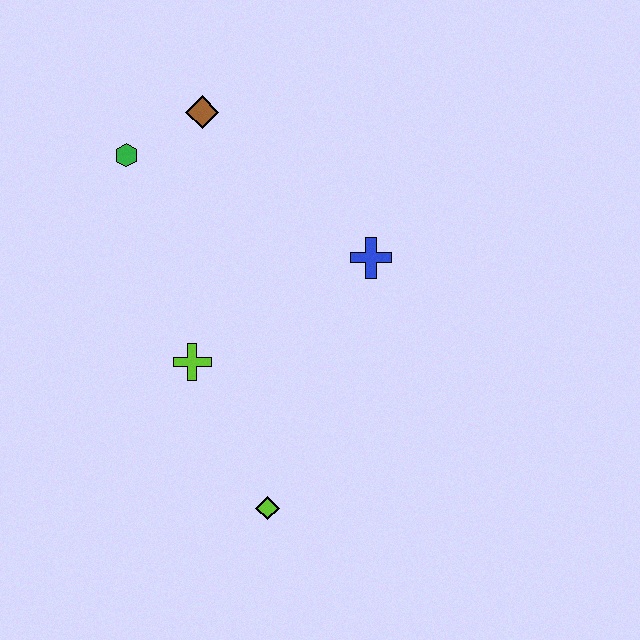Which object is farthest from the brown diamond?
The lime diamond is farthest from the brown diamond.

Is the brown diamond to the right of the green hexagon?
Yes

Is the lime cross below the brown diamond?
Yes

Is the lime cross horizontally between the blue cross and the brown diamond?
No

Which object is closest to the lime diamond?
The lime cross is closest to the lime diamond.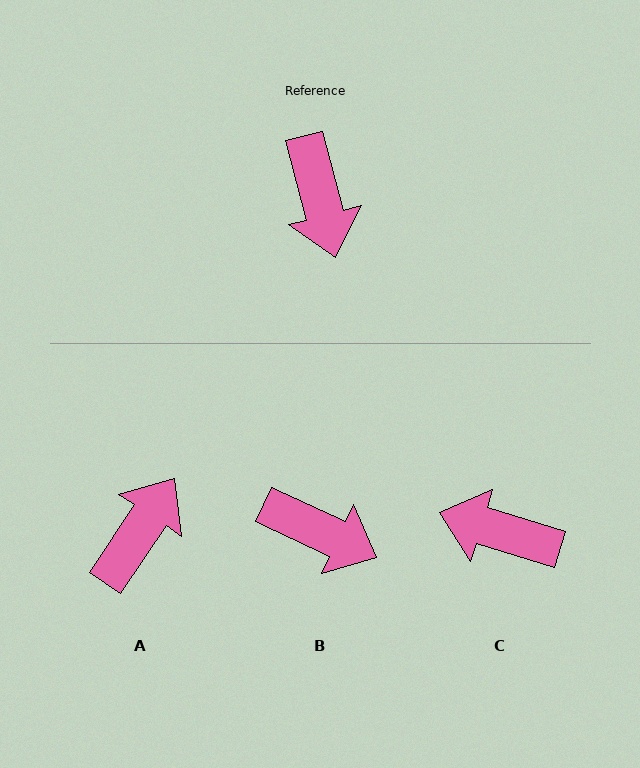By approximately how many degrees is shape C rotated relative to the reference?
Approximately 122 degrees clockwise.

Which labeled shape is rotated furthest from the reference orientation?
A, about 132 degrees away.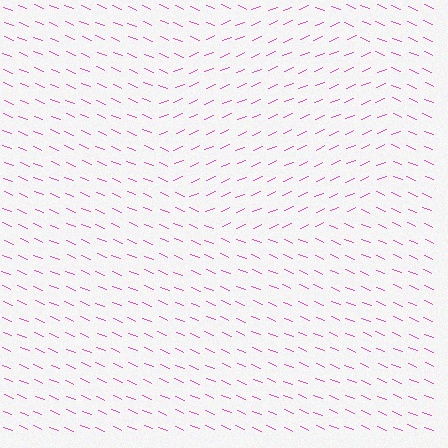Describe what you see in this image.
The image is filled with small pink line segments. A circle region in the image has lines oriented differently from the surrounding lines, creating a visible texture boundary.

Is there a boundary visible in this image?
Yes, there is a texture boundary formed by a change in line orientation.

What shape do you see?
I see a circle.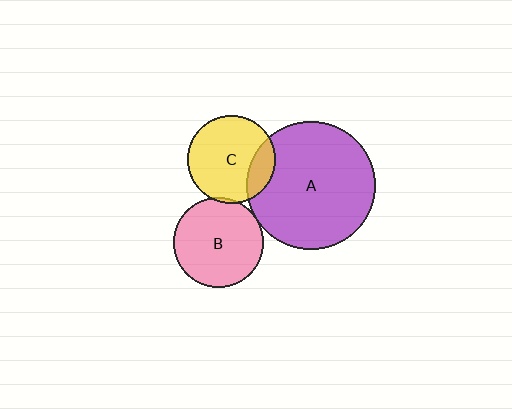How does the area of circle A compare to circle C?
Approximately 2.1 times.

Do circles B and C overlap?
Yes.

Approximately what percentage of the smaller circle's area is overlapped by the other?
Approximately 5%.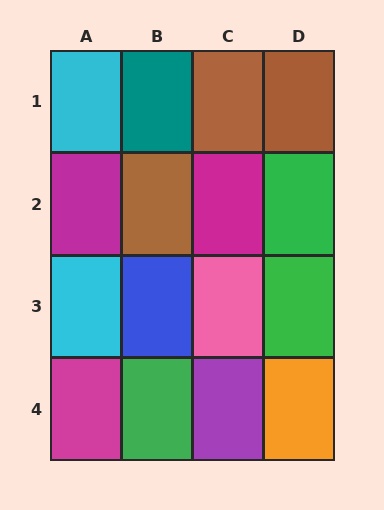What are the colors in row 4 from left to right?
Magenta, green, purple, orange.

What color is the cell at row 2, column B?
Brown.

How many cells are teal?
1 cell is teal.